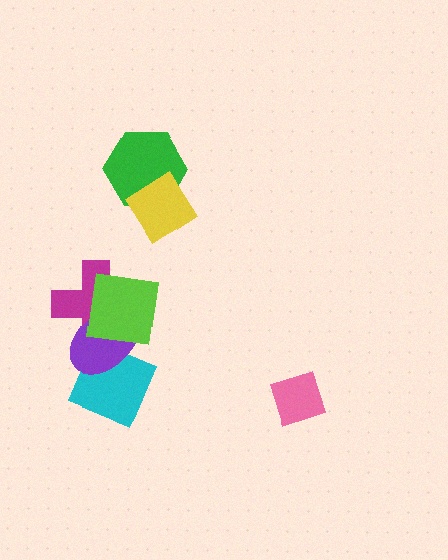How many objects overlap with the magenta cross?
2 objects overlap with the magenta cross.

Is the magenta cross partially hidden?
Yes, it is partially covered by another shape.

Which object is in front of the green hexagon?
The yellow diamond is in front of the green hexagon.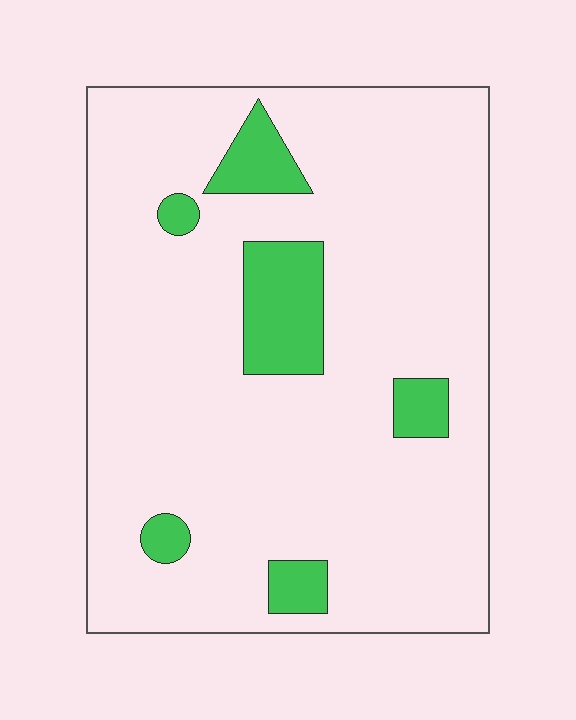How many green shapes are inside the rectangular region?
6.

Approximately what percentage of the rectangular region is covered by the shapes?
Approximately 10%.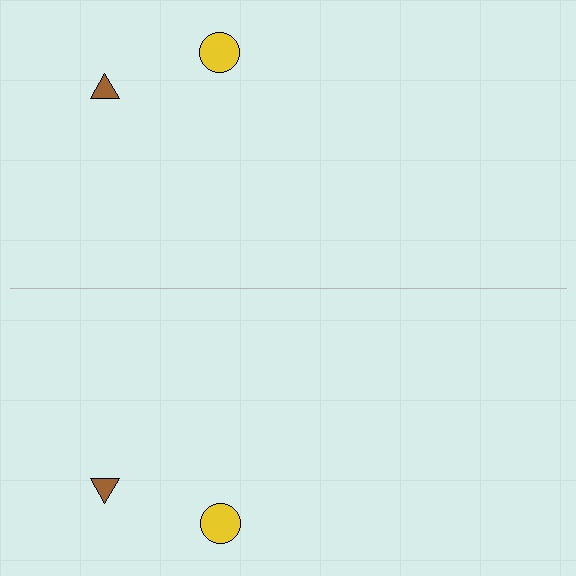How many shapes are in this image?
There are 4 shapes in this image.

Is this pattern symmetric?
Yes, this pattern has bilateral (reflection) symmetry.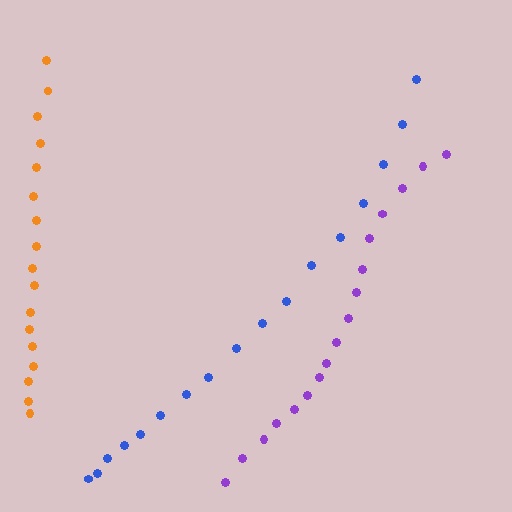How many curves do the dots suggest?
There are 3 distinct paths.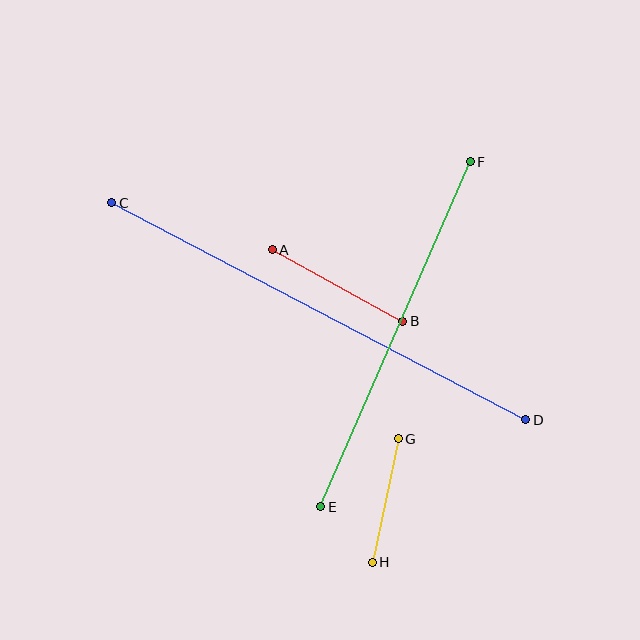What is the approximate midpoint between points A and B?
The midpoint is at approximately (338, 286) pixels.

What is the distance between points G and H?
The distance is approximately 126 pixels.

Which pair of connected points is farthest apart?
Points C and D are farthest apart.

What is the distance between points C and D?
The distance is approximately 468 pixels.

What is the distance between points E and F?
The distance is approximately 376 pixels.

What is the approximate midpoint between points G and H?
The midpoint is at approximately (385, 500) pixels.